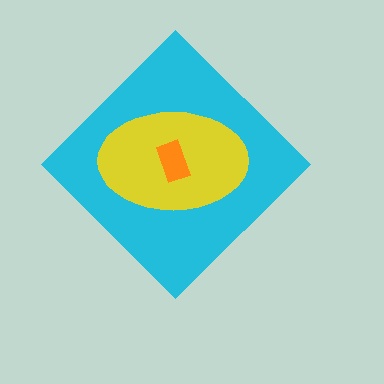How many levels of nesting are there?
3.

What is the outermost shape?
The cyan diamond.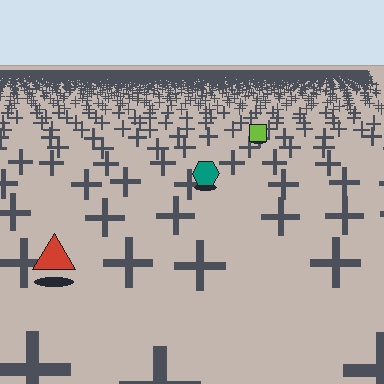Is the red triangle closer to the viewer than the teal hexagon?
Yes. The red triangle is closer — you can tell from the texture gradient: the ground texture is coarser near it.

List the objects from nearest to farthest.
From nearest to farthest: the red triangle, the teal hexagon, the lime square.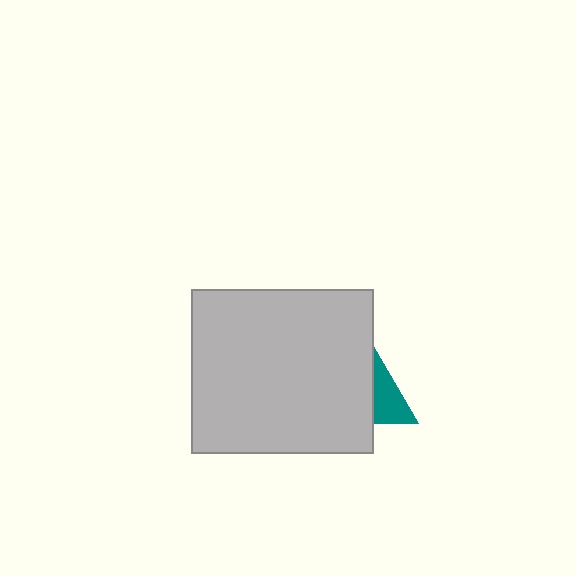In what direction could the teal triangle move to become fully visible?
The teal triangle could move right. That would shift it out from behind the light gray rectangle entirely.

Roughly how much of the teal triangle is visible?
A small part of it is visible (roughly 43%).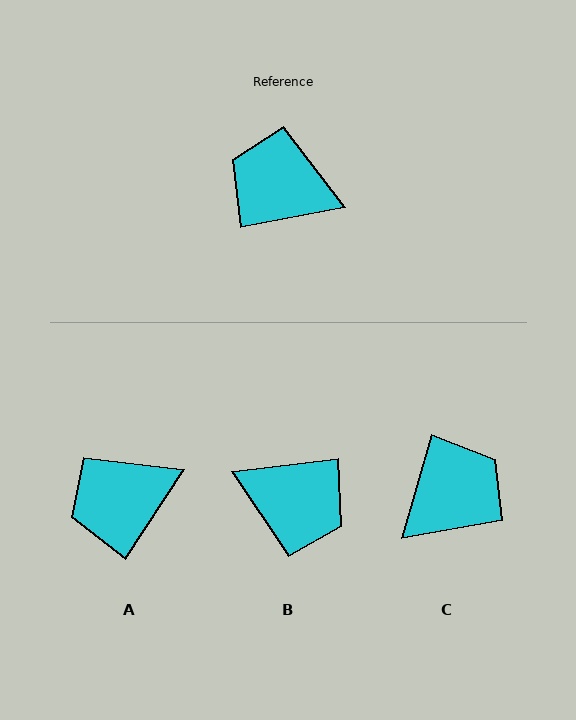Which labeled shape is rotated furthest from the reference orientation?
B, about 176 degrees away.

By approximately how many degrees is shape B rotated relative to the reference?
Approximately 176 degrees counter-clockwise.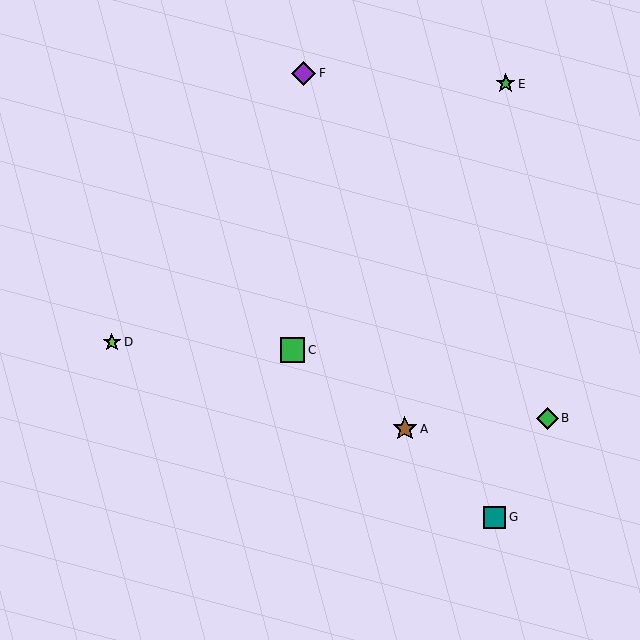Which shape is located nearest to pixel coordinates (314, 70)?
The purple diamond (labeled F) at (304, 73) is nearest to that location.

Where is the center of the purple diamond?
The center of the purple diamond is at (304, 73).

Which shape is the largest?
The green square (labeled C) is the largest.